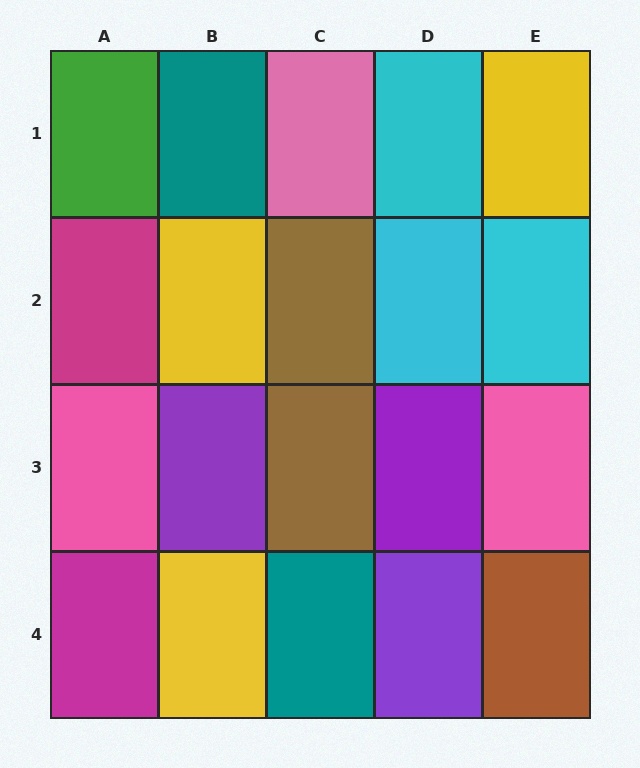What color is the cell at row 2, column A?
Magenta.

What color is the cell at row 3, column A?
Pink.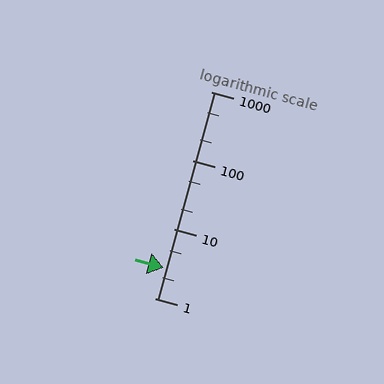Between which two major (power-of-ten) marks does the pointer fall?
The pointer is between 1 and 10.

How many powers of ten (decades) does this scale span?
The scale spans 3 decades, from 1 to 1000.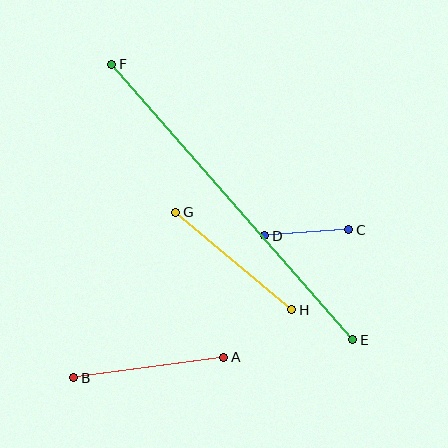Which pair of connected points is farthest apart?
Points E and F are farthest apart.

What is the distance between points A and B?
The distance is approximately 151 pixels.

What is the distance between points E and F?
The distance is approximately 366 pixels.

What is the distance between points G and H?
The distance is approximately 151 pixels.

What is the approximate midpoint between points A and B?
The midpoint is at approximately (149, 368) pixels.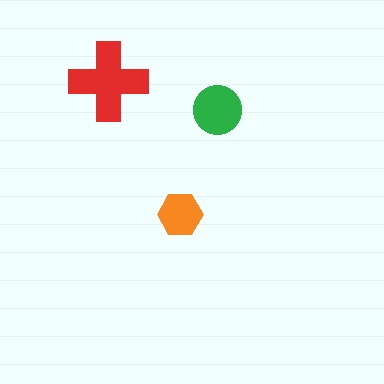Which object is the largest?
The red cross.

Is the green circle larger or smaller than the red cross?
Smaller.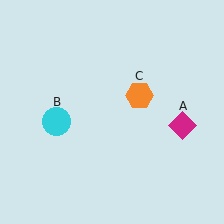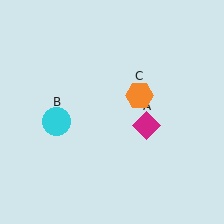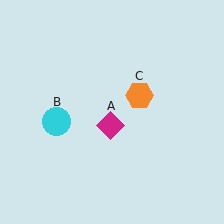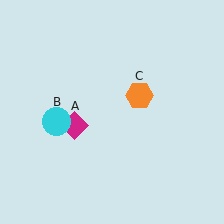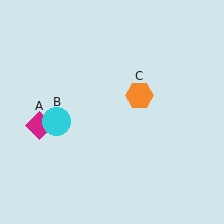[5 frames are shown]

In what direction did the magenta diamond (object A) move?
The magenta diamond (object A) moved left.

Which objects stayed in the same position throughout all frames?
Cyan circle (object B) and orange hexagon (object C) remained stationary.